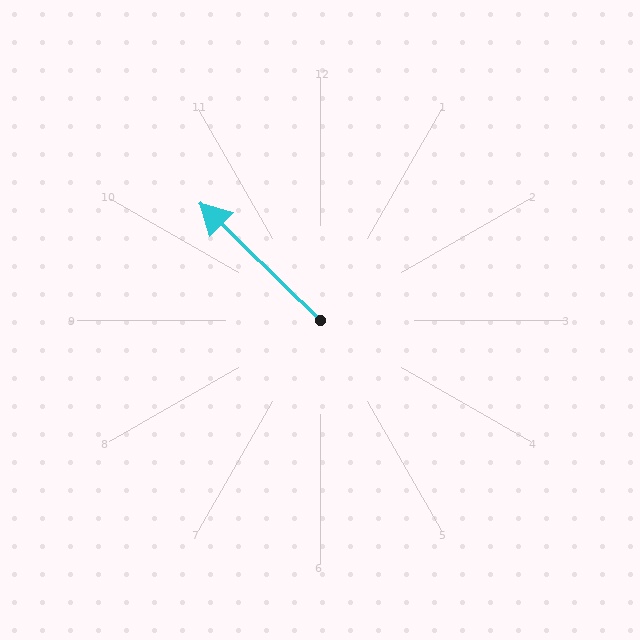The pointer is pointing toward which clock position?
Roughly 10 o'clock.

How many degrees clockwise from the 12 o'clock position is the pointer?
Approximately 314 degrees.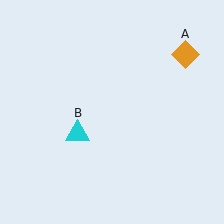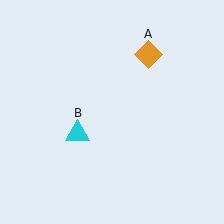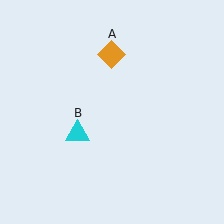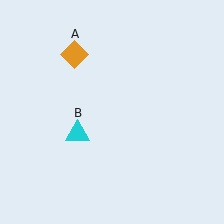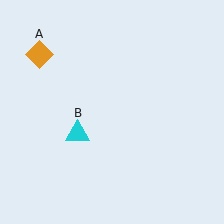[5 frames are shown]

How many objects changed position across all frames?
1 object changed position: orange diamond (object A).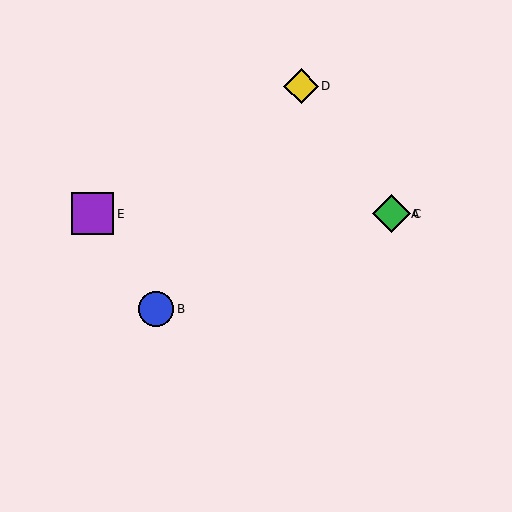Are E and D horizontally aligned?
No, E is at y≈214 and D is at y≈86.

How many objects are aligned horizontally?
3 objects (A, C, E) are aligned horizontally.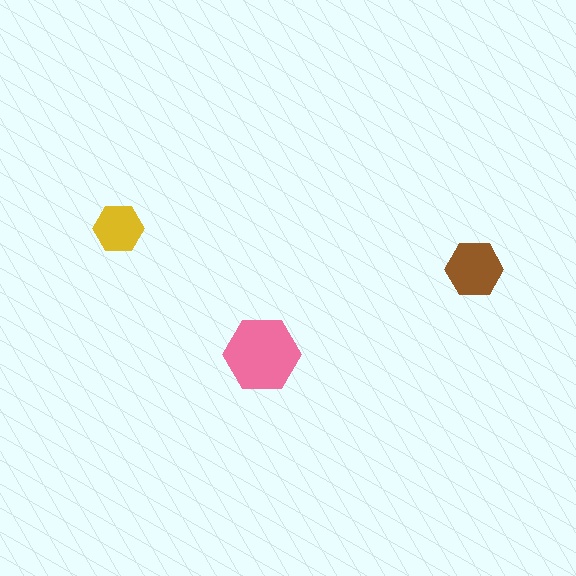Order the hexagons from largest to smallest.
the pink one, the brown one, the yellow one.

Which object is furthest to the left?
The yellow hexagon is leftmost.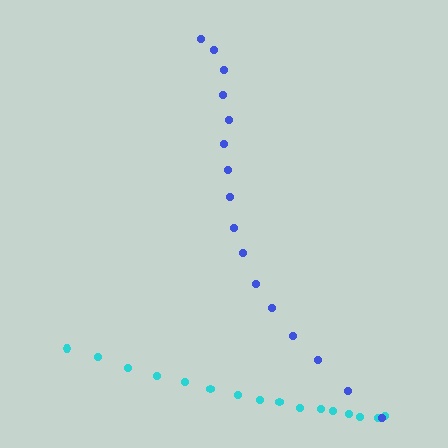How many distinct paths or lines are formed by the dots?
There are 2 distinct paths.